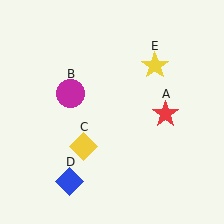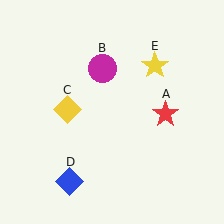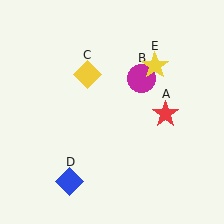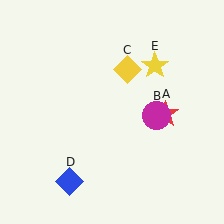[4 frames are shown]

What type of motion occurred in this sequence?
The magenta circle (object B), yellow diamond (object C) rotated clockwise around the center of the scene.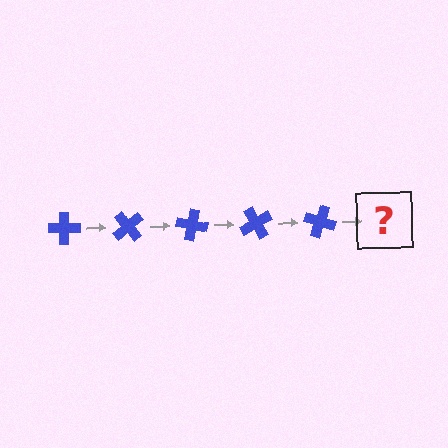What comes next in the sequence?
The next element should be a blue cross rotated 250 degrees.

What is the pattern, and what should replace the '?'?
The pattern is that the cross rotates 50 degrees each step. The '?' should be a blue cross rotated 250 degrees.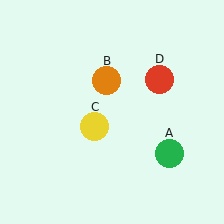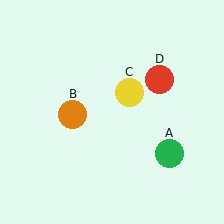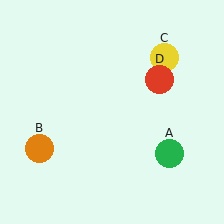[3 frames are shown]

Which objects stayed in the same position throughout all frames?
Green circle (object A) and red circle (object D) remained stationary.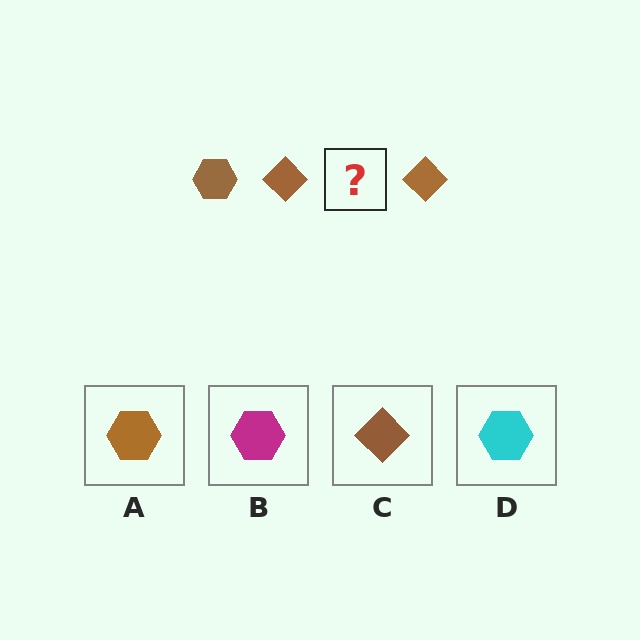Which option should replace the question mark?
Option A.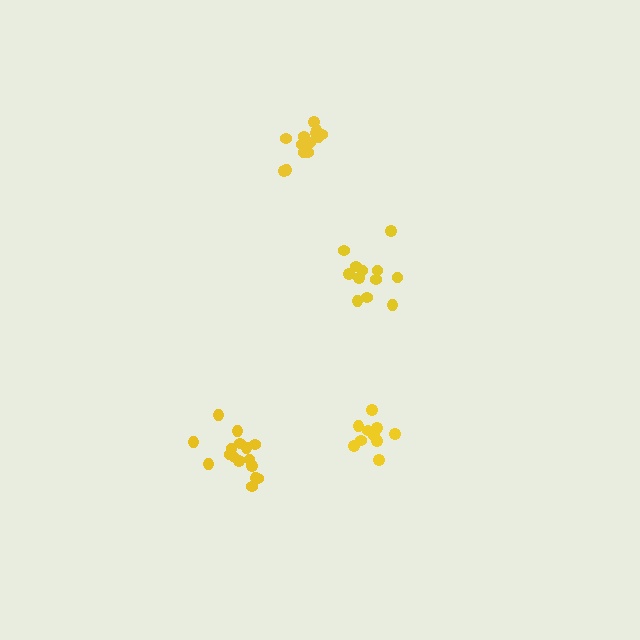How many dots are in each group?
Group 1: 10 dots, Group 2: 16 dots, Group 3: 12 dots, Group 4: 14 dots (52 total).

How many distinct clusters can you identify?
There are 4 distinct clusters.